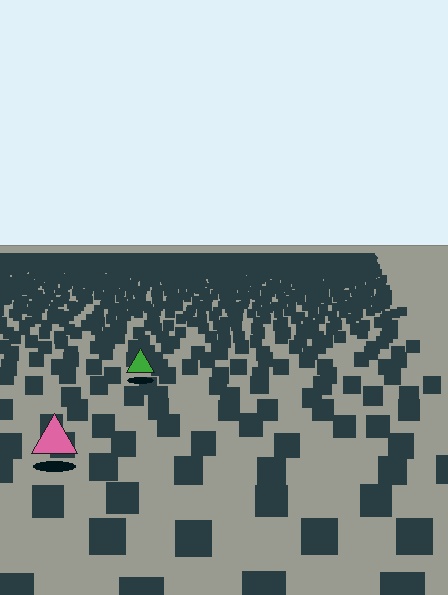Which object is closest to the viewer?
The pink triangle is closest. The texture marks near it are larger and more spread out.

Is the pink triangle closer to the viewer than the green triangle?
Yes. The pink triangle is closer — you can tell from the texture gradient: the ground texture is coarser near it.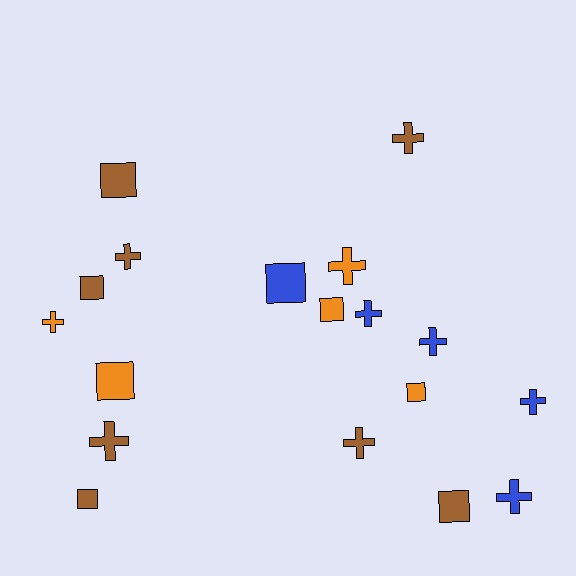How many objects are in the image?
There are 18 objects.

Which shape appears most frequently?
Cross, with 10 objects.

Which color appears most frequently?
Brown, with 8 objects.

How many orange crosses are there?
There are 2 orange crosses.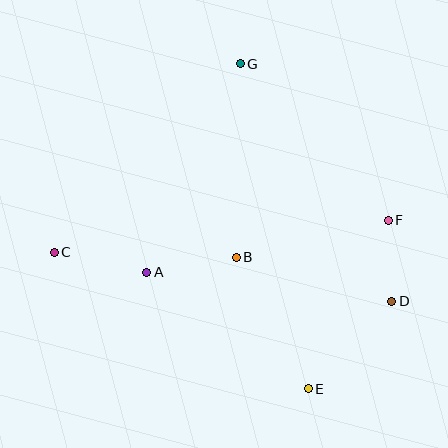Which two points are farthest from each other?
Points C and D are farthest from each other.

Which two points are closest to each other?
Points D and F are closest to each other.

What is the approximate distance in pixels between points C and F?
The distance between C and F is approximately 335 pixels.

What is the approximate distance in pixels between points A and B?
The distance between A and B is approximately 91 pixels.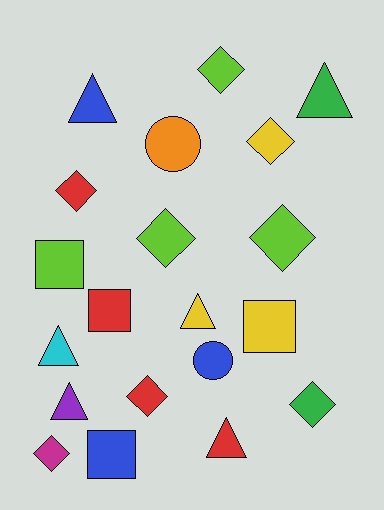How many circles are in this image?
There are 2 circles.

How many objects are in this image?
There are 20 objects.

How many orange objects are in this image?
There is 1 orange object.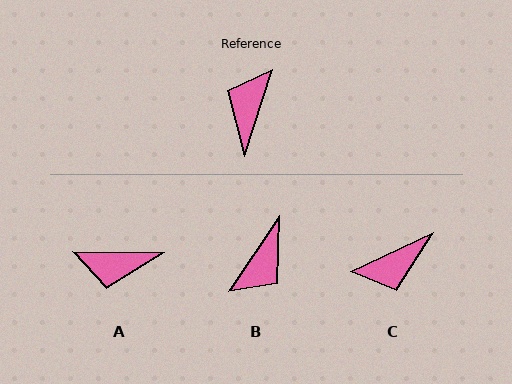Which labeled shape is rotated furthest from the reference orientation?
B, about 164 degrees away.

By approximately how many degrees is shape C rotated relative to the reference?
Approximately 133 degrees counter-clockwise.